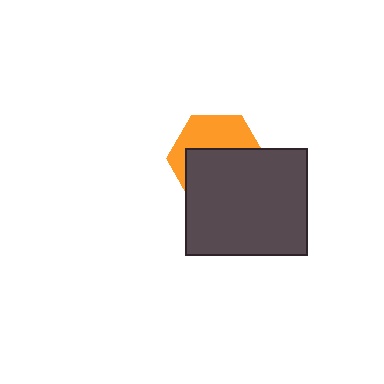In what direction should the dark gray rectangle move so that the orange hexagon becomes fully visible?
The dark gray rectangle should move down. That is the shortest direction to clear the overlap and leave the orange hexagon fully visible.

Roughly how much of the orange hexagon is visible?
A small part of it is visible (roughly 41%).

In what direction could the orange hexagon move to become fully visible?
The orange hexagon could move up. That would shift it out from behind the dark gray rectangle entirely.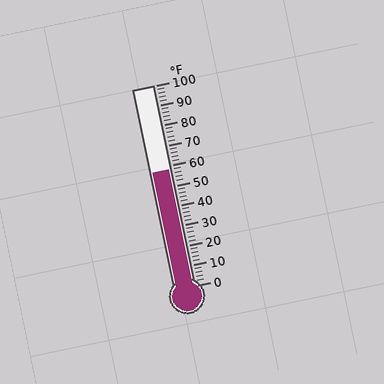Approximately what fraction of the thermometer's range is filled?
The thermometer is filled to approximately 60% of its range.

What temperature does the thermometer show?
The thermometer shows approximately 58°F.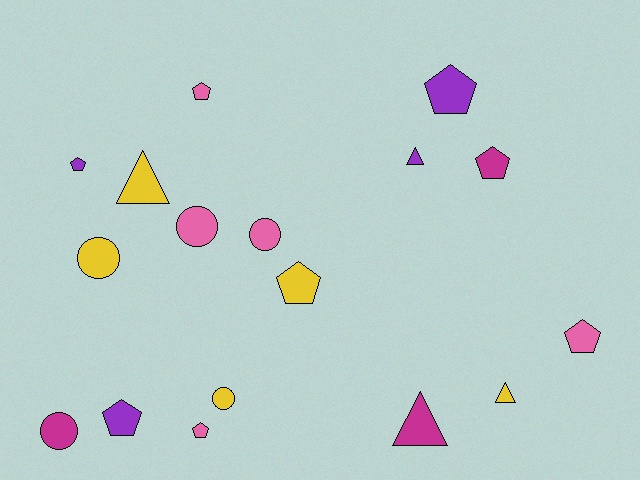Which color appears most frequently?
Pink, with 5 objects.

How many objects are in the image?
There are 17 objects.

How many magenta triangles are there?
There is 1 magenta triangle.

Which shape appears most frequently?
Pentagon, with 8 objects.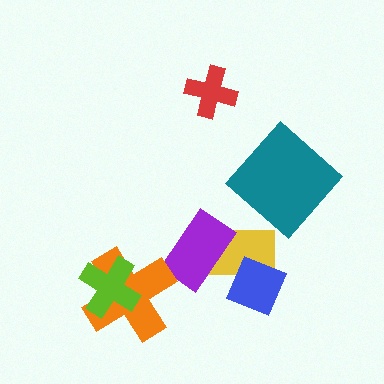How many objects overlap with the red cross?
0 objects overlap with the red cross.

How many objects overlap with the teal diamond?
0 objects overlap with the teal diamond.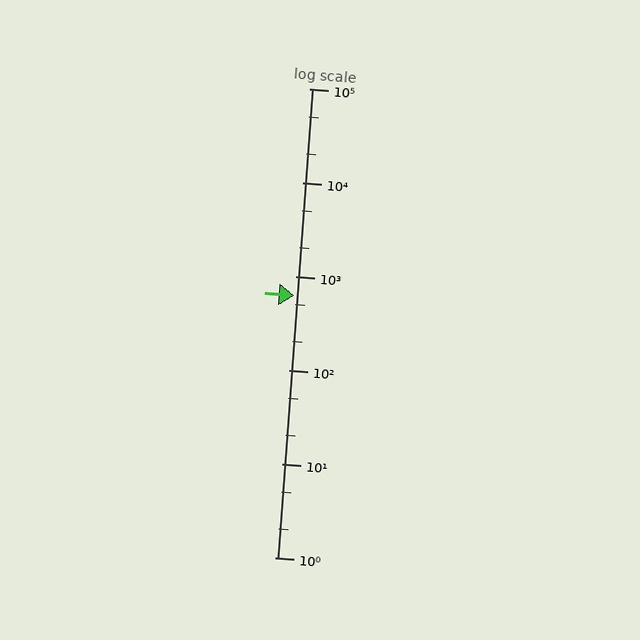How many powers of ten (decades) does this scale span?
The scale spans 5 decades, from 1 to 100000.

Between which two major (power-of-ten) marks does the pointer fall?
The pointer is between 100 and 1000.